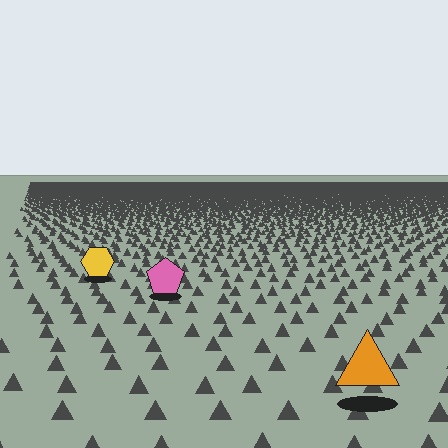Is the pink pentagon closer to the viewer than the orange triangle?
No. The orange triangle is closer — you can tell from the texture gradient: the ground texture is coarser near it.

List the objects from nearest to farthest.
From nearest to farthest: the orange triangle, the pink pentagon, the yellow hexagon.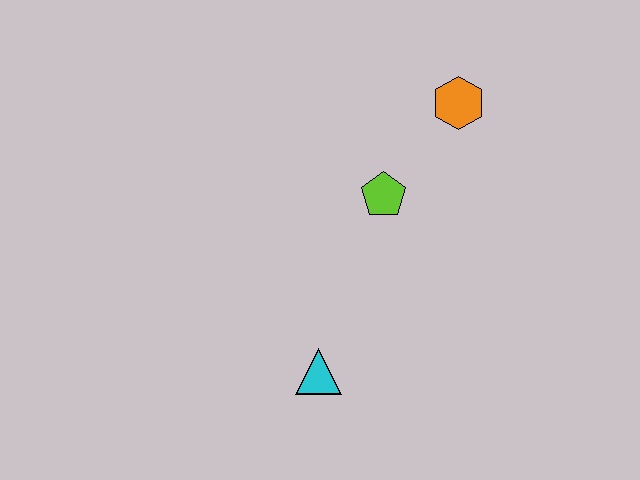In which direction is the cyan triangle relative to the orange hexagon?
The cyan triangle is below the orange hexagon.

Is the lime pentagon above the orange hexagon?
No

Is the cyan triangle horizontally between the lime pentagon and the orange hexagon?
No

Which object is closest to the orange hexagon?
The lime pentagon is closest to the orange hexagon.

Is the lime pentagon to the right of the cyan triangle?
Yes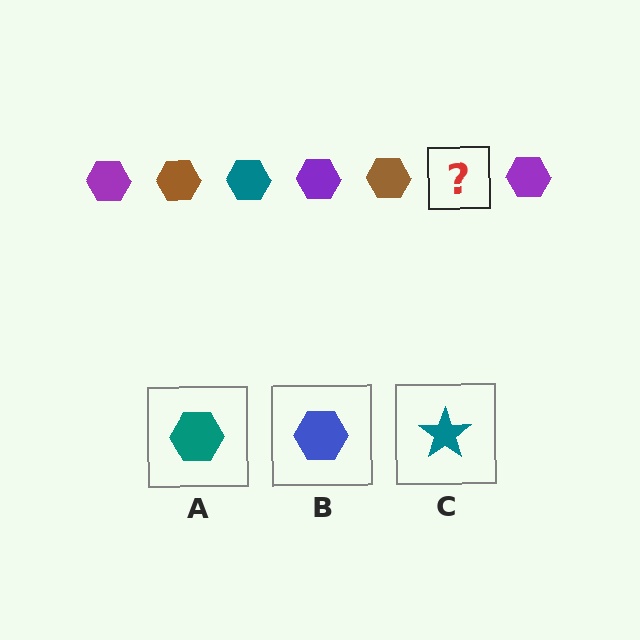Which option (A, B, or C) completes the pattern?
A.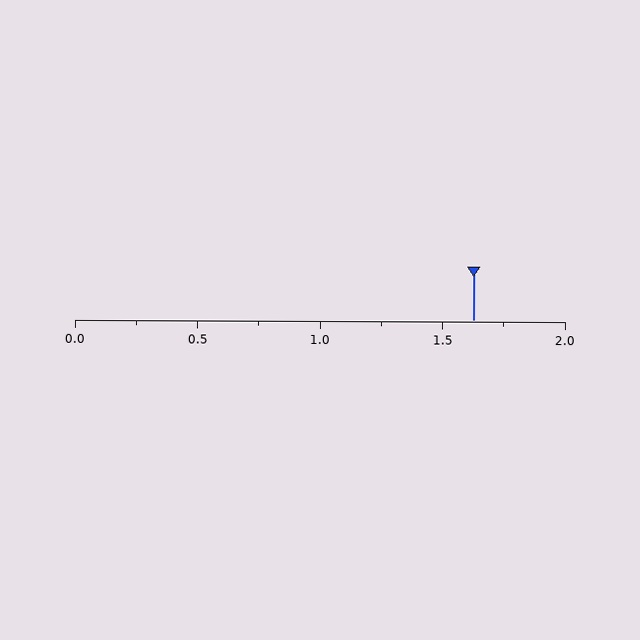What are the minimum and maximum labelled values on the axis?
The axis runs from 0.0 to 2.0.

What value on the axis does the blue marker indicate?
The marker indicates approximately 1.62.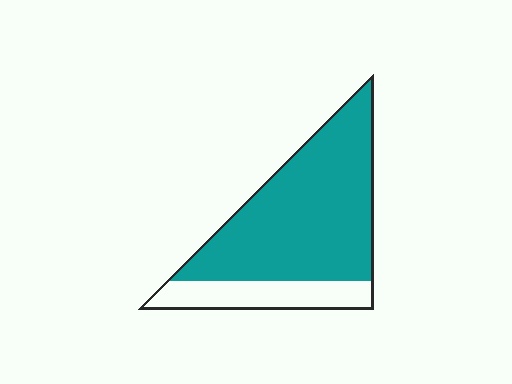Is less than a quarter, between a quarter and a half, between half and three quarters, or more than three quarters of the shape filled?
More than three quarters.